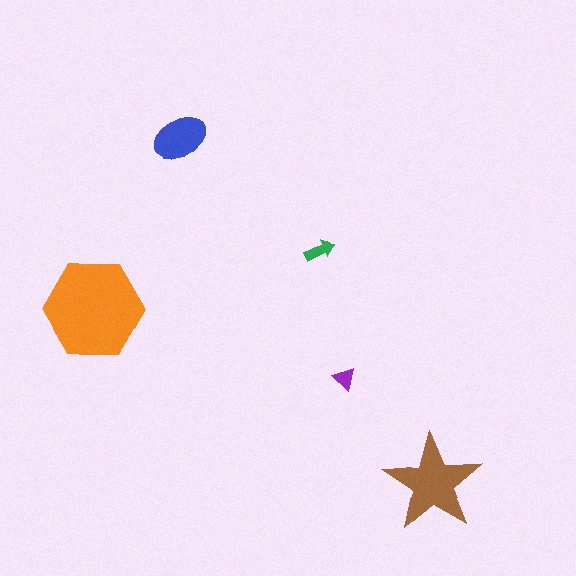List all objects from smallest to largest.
The purple triangle, the green arrow, the blue ellipse, the brown star, the orange hexagon.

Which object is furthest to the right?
The brown star is rightmost.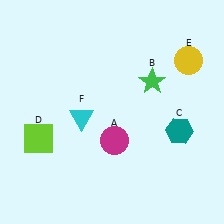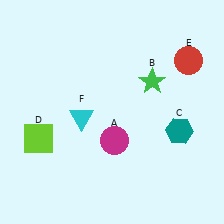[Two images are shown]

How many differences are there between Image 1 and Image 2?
There is 1 difference between the two images.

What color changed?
The circle (E) changed from yellow in Image 1 to red in Image 2.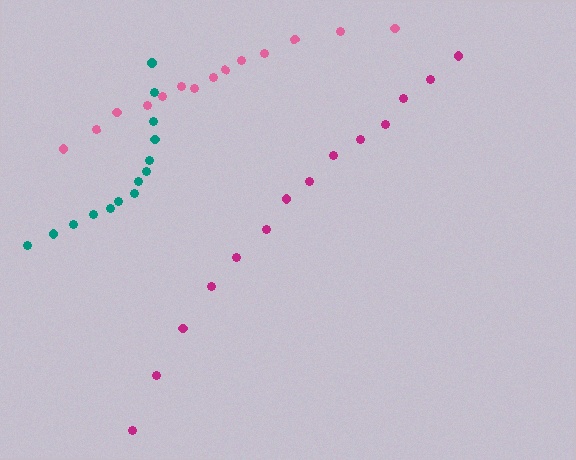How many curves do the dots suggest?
There are 3 distinct paths.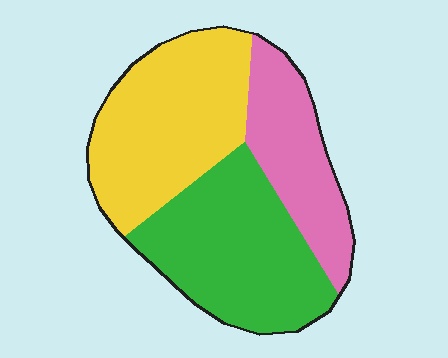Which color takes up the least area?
Pink, at roughly 25%.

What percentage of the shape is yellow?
Yellow takes up about three eighths (3/8) of the shape.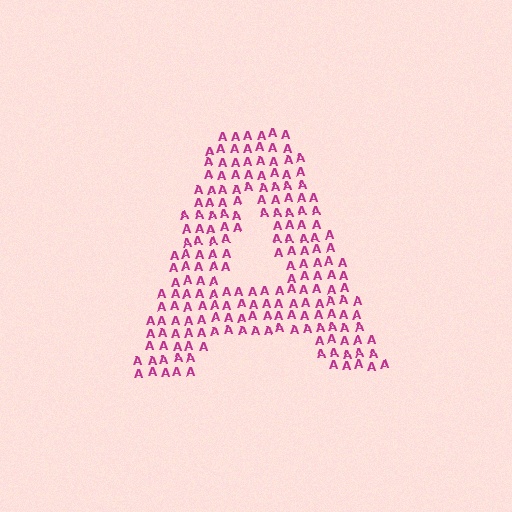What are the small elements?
The small elements are letter A's.